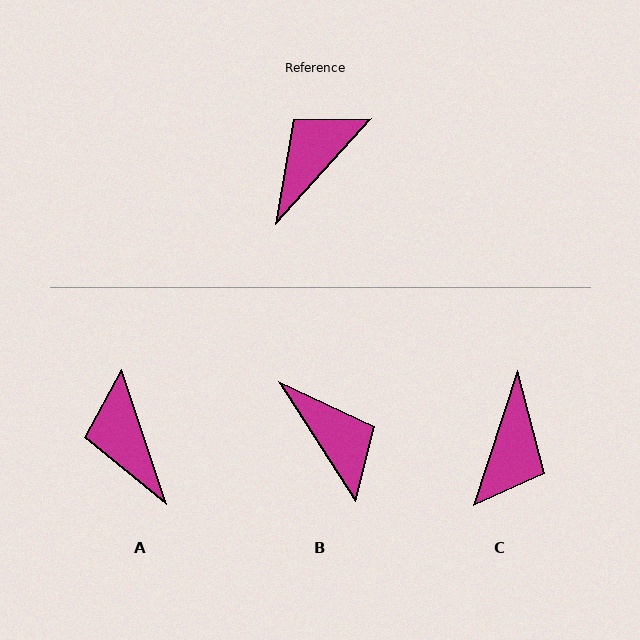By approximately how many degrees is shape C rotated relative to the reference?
Approximately 156 degrees clockwise.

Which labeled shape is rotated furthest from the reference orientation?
C, about 156 degrees away.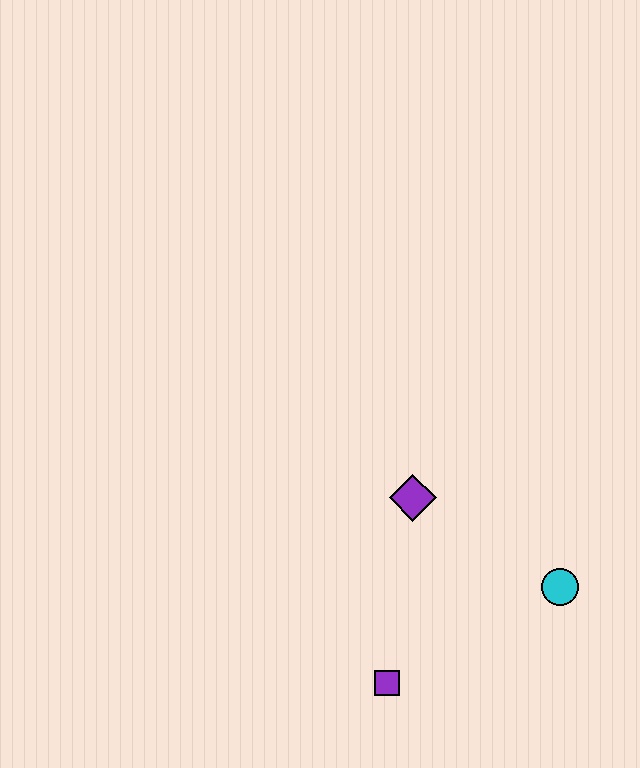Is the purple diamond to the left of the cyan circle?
Yes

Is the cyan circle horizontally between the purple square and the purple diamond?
No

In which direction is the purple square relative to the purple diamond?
The purple square is below the purple diamond.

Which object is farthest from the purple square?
The cyan circle is farthest from the purple square.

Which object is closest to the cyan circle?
The purple diamond is closest to the cyan circle.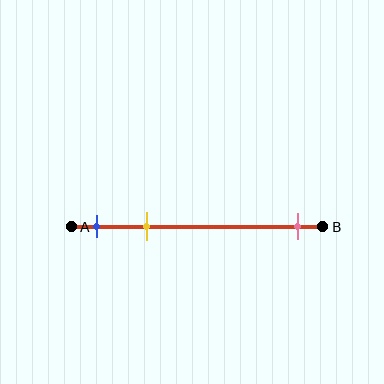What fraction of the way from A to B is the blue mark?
The blue mark is approximately 10% (0.1) of the way from A to B.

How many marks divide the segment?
There are 3 marks dividing the segment.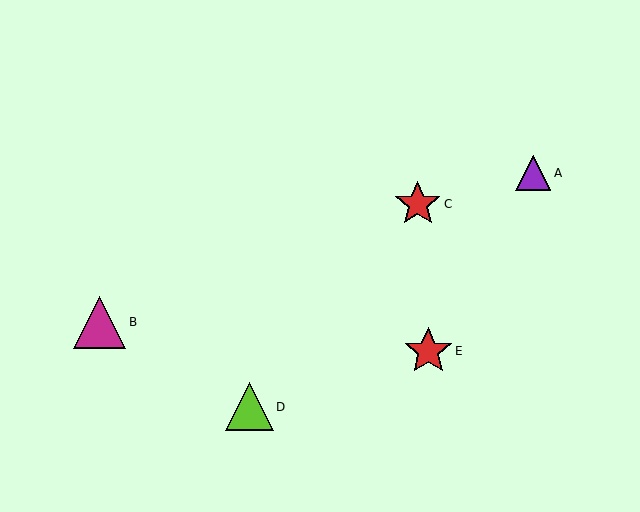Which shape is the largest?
The magenta triangle (labeled B) is the largest.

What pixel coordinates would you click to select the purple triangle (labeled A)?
Click at (533, 173) to select the purple triangle A.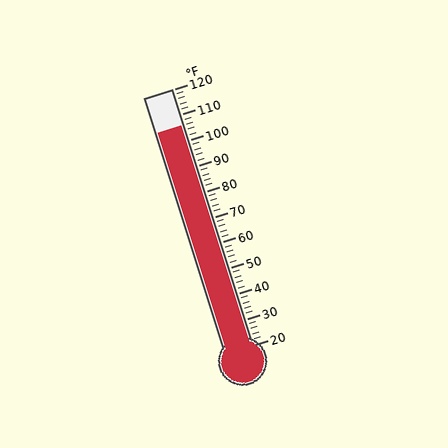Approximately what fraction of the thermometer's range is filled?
The thermometer is filled to approximately 85% of its range.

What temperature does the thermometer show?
The thermometer shows approximately 106°F.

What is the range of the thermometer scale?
The thermometer scale ranges from 20°F to 120°F.